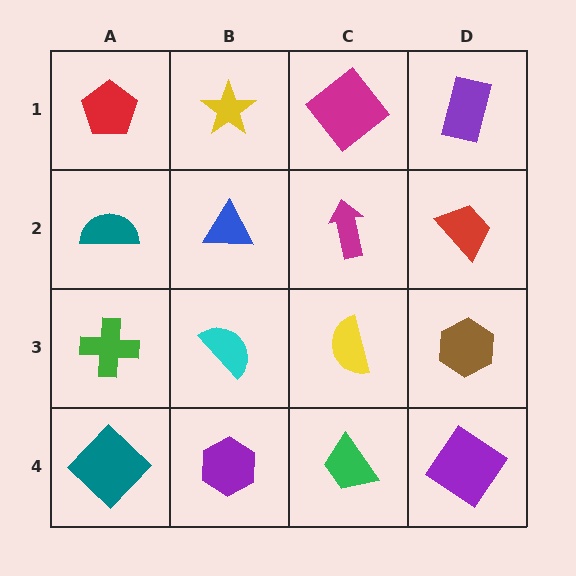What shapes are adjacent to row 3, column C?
A magenta arrow (row 2, column C), a green trapezoid (row 4, column C), a cyan semicircle (row 3, column B), a brown hexagon (row 3, column D).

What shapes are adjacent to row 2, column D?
A purple rectangle (row 1, column D), a brown hexagon (row 3, column D), a magenta arrow (row 2, column C).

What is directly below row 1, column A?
A teal semicircle.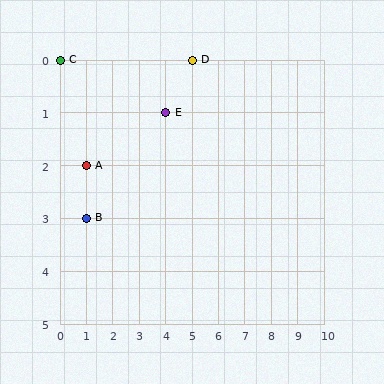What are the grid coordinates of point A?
Point A is at grid coordinates (1, 2).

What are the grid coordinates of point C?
Point C is at grid coordinates (0, 0).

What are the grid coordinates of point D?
Point D is at grid coordinates (5, 0).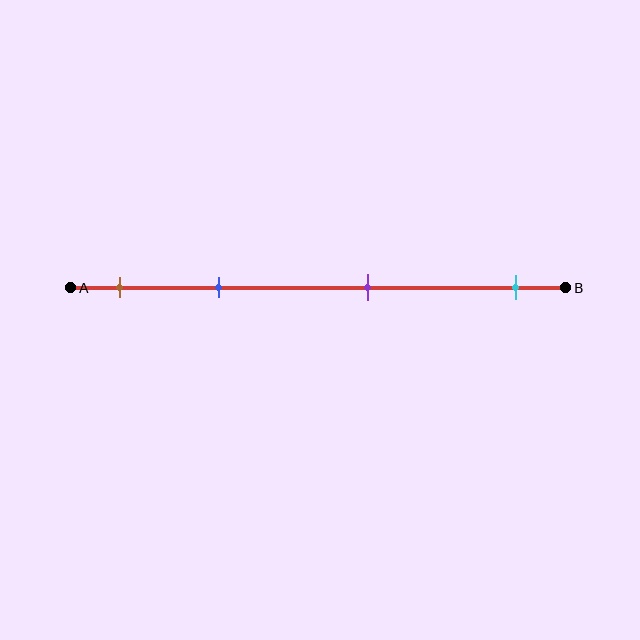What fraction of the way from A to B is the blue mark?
The blue mark is approximately 30% (0.3) of the way from A to B.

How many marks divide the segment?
There are 4 marks dividing the segment.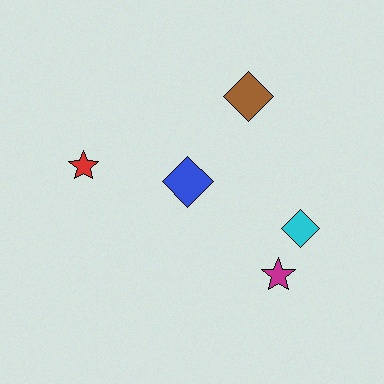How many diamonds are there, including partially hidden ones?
There are 3 diamonds.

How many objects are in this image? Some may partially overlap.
There are 5 objects.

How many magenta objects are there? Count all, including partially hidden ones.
There is 1 magenta object.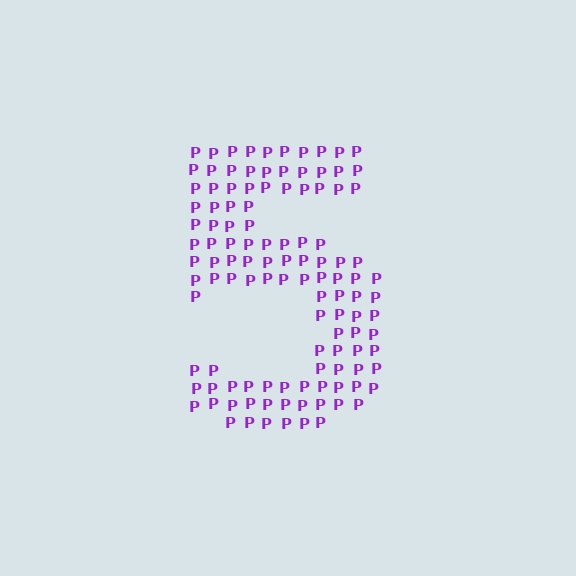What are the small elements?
The small elements are letter P's.